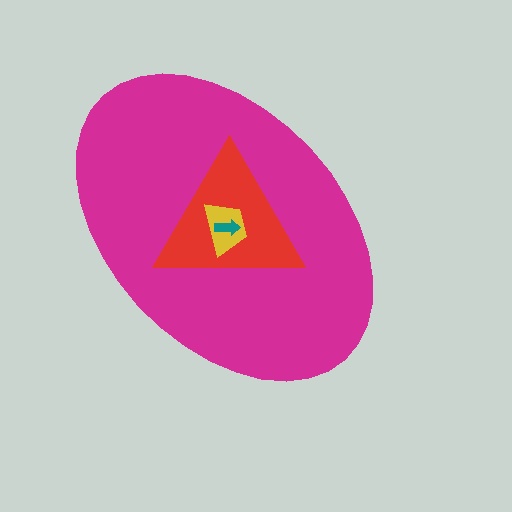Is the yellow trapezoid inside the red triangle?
Yes.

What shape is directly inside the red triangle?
The yellow trapezoid.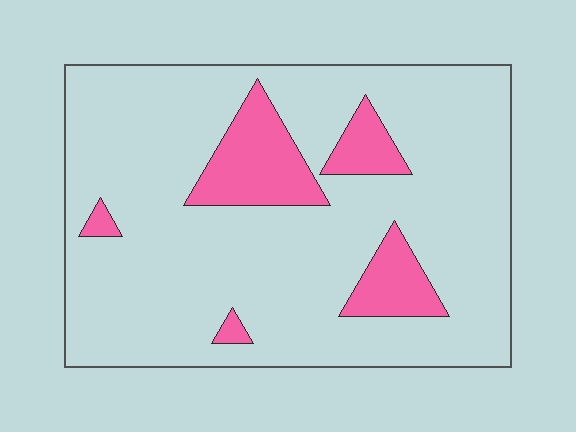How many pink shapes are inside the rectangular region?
5.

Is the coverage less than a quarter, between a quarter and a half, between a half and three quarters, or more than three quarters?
Less than a quarter.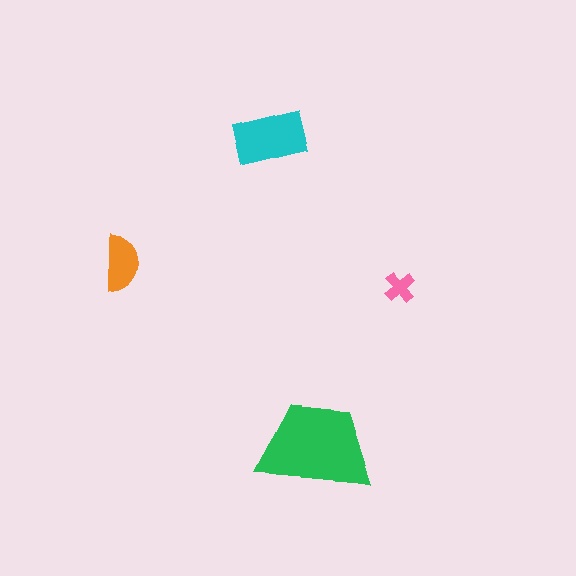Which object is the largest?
The green trapezoid.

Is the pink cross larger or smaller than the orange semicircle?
Smaller.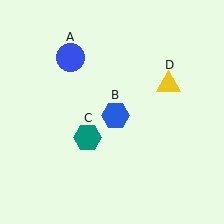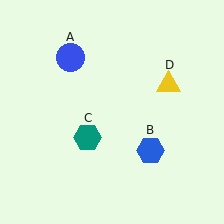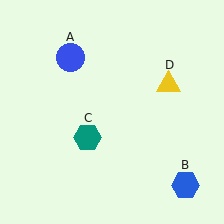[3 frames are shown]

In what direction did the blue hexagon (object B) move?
The blue hexagon (object B) moved down and to the right.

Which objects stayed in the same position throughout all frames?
Blue circle (object A) and teal hexagon (object C) and yellow triangle (object D) remained stationary.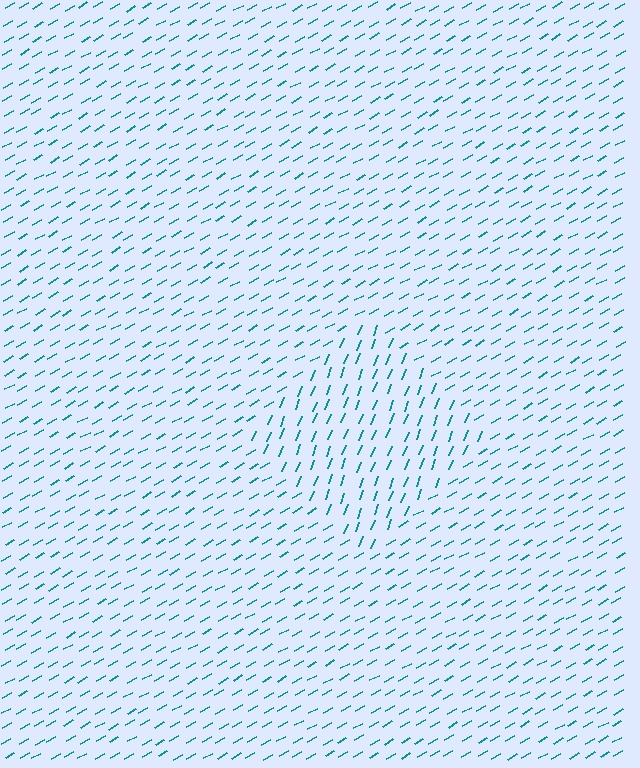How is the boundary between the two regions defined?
The boundary is defined purely by a change in line orientation (approximately 40 degrees difference). All lines are the same color and thickness.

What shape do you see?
I see a diamond.